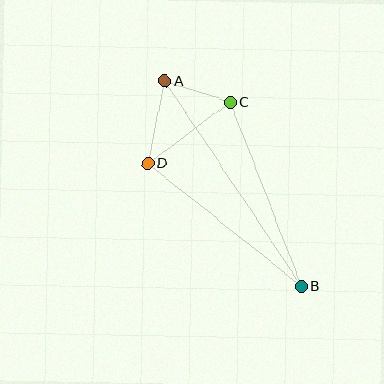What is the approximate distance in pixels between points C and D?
The distance between C and D is approximately 103 pixels.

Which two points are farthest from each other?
Points A and B are farthest from each other.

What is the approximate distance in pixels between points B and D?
The distance between B and D is approximately 197 pixels.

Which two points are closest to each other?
Points A and C are closest to each other.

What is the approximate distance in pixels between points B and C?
The distance between B and C is approximately 198 pixels.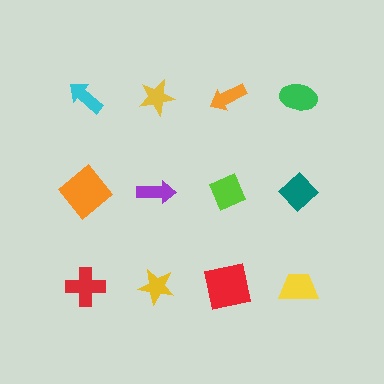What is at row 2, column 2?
A purple arrow.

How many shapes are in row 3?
4 shapes.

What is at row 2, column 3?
A lime diamond.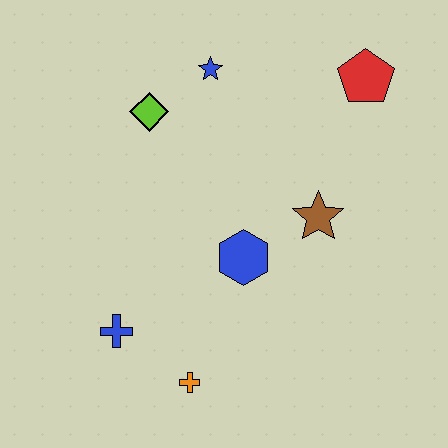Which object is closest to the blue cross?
The orange cross is closest to the blue cross.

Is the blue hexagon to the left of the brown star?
Yes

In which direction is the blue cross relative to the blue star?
The blue cross is below the blue star.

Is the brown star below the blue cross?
No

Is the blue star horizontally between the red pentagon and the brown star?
No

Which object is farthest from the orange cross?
The red pentagon is farthest from the orange cross.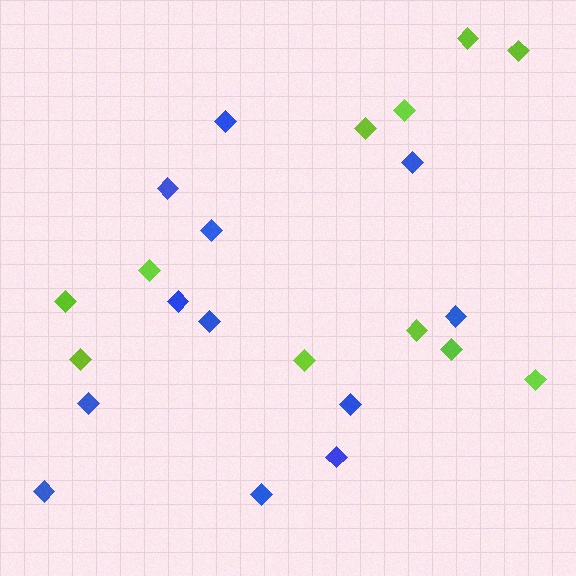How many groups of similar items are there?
There are 2 groups: one group of blue diamonds (12) and one group of lime diamonds (11).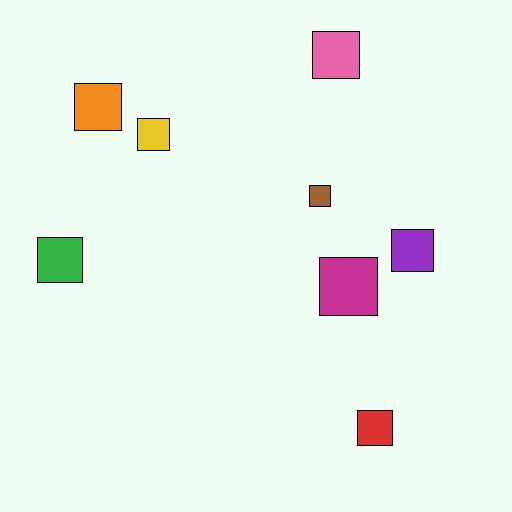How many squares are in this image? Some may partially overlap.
There are 8 squares.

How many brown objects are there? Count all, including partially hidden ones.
There is 1 brown object.